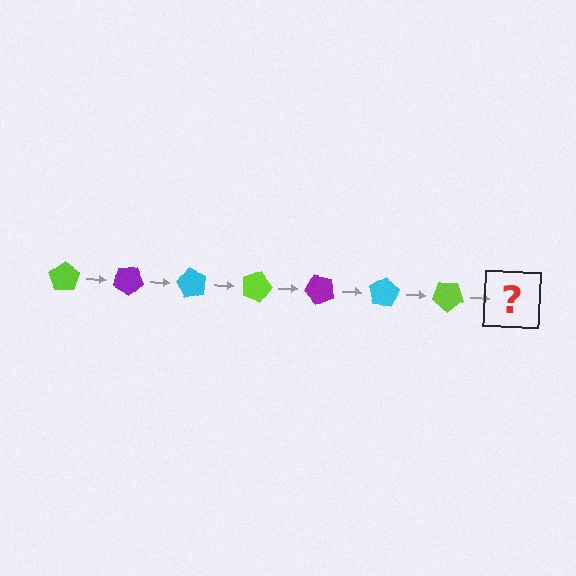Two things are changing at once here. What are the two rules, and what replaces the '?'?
The two rules are that it rotates 30 degrees each step and the color cycles through lime, purple, and cyan. The '?' should be a purple pentagon, rotated 210 degrees from the start.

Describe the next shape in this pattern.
It should be a purple pentagon, rotated 210 degrees from the start.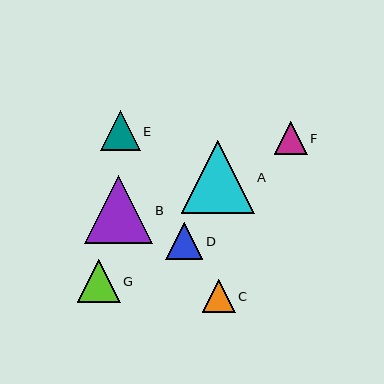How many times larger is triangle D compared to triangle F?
Triangle D is approximately 1.1 times the size of triangle F.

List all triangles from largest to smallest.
From largest to smallest: A, B, G, E, D, F, C.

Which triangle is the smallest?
Triangle C is the smallest with a size of approximately 33 pixels.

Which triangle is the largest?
Triangle A is the largest with a size of approximately 73 pixels.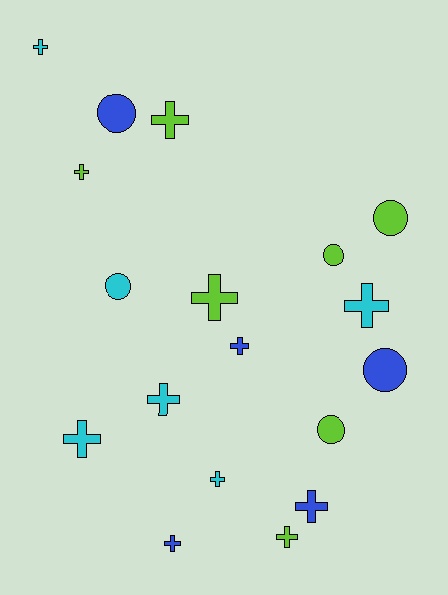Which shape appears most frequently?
Cross, with 12 objects.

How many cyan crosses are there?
There are 5 cyan crosses.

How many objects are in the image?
There are 18 objects.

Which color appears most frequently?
Lime, with 7 objects.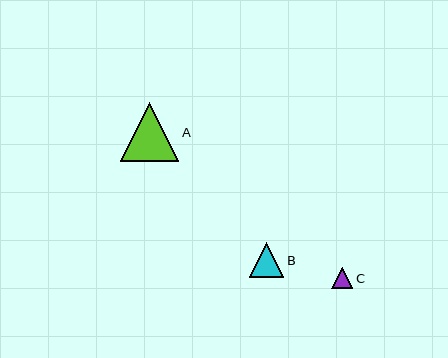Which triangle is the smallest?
Triangle C is the smallest with a size of approximately 22 pixels.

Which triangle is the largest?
Triangle A is the largest with a size of approximately 59 pixels.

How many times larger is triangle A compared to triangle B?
Triangle A is approximately 1.7 times the size of triangle B.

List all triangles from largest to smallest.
From largest to smallest: A, B, C.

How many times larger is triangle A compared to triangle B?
Triangle A is approximately 1.7 times the size of triangle B.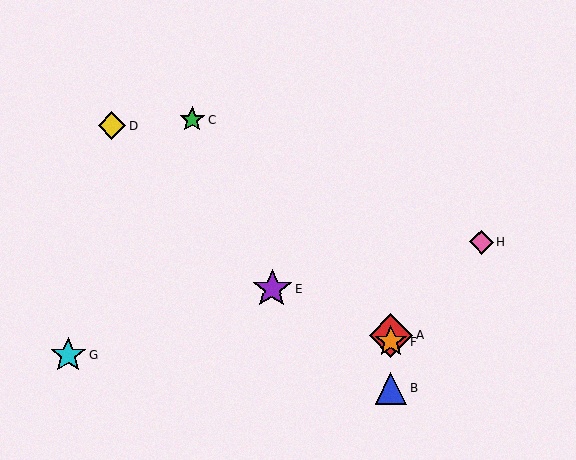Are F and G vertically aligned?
No, F is at x≈391 and G is at x≈68.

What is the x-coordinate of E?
Object E is at x≈272.